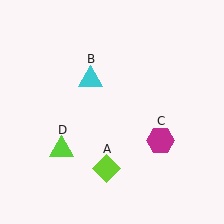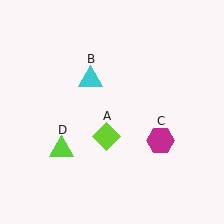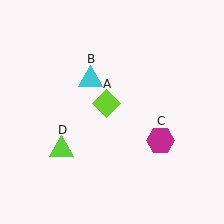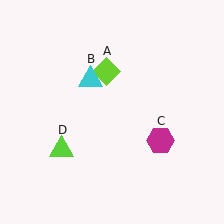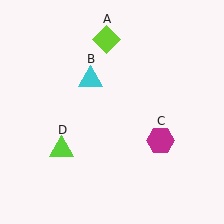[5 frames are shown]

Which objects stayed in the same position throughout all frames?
Cyan triangle (object B) and magenta hexagon (object C) and lime triangle (object D) remained stationary.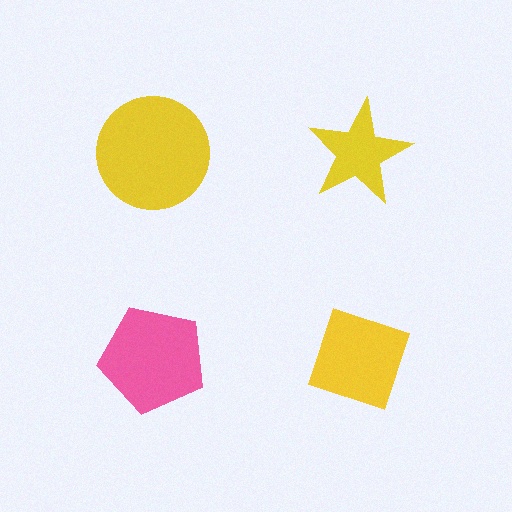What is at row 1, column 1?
A yellow circle.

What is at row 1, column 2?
A yellow star.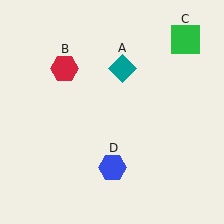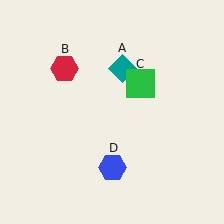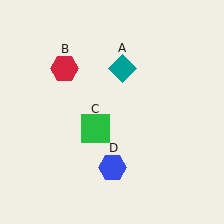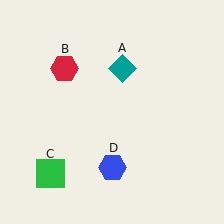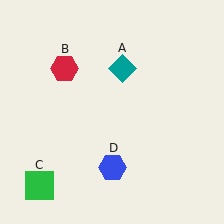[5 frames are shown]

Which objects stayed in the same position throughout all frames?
Teal diamond (object A) and red hexagon (object B) and blue hexagon (object D) remained stationary.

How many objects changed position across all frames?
1 object changed position: green square (object C).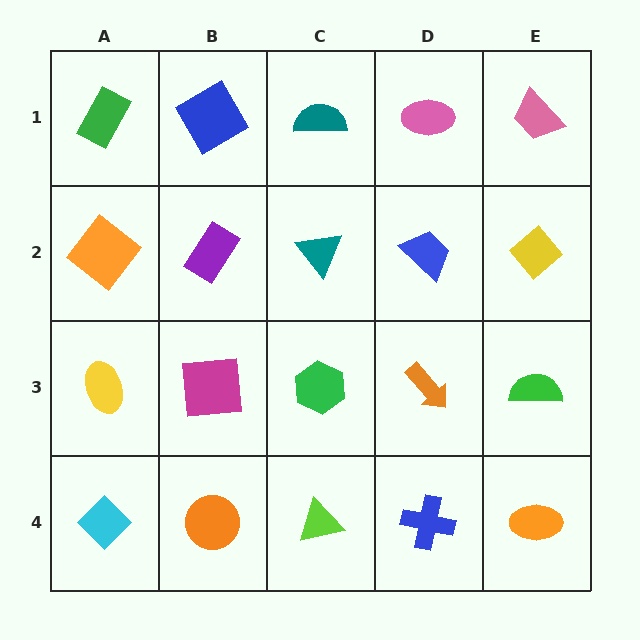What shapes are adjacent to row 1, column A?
An orange diamond (row 2, column A), a blue diamond (row 1, column B).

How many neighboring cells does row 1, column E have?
2.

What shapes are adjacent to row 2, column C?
A teal semicircle (row 1, column C), a green hexagon (row 3, column C), a purple rectangle (row 2, column B), a blue trapezoid (row 2, column D).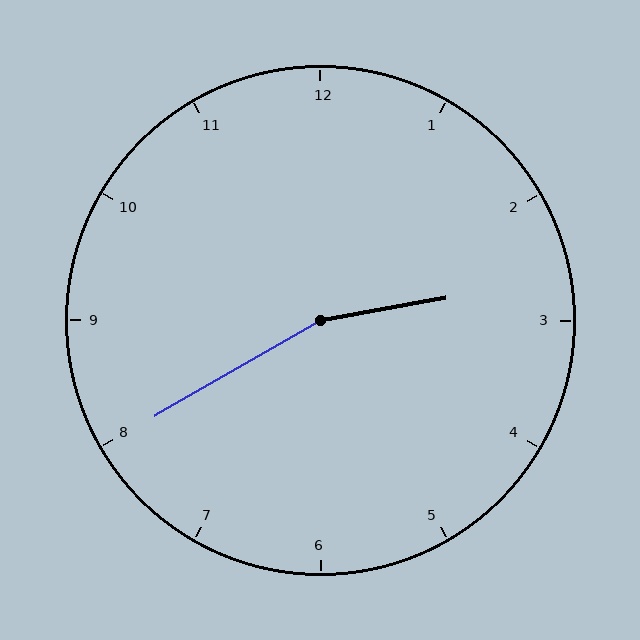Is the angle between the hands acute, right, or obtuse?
It is obtuse.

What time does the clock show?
2:40.